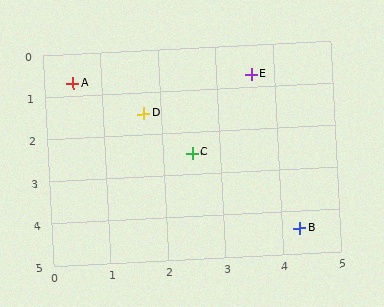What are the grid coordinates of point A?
Point A is at approximately (0.5, 0.7).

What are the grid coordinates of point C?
Point C is at approximately (2.5, 2.5).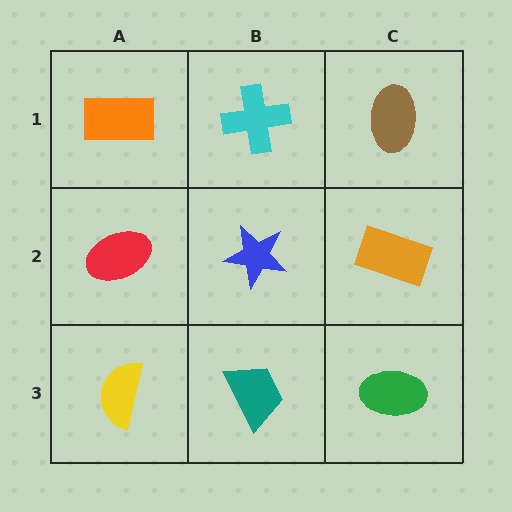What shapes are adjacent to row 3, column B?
A blue star (row 2, column B), a yellow semicircle (row 3, column A), a green ellipse (row 3, column C).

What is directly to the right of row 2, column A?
A blue star.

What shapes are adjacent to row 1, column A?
A red ellipse (row 2, column A), a cyan cross (row 1, column B).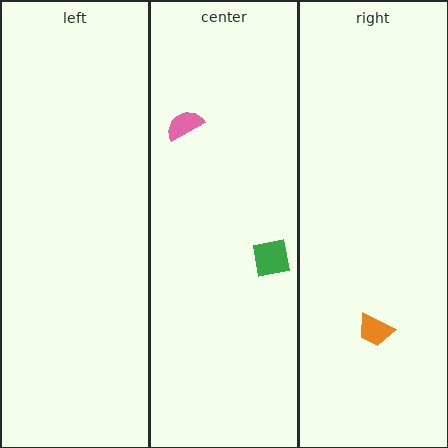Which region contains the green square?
The center region.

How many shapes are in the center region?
2.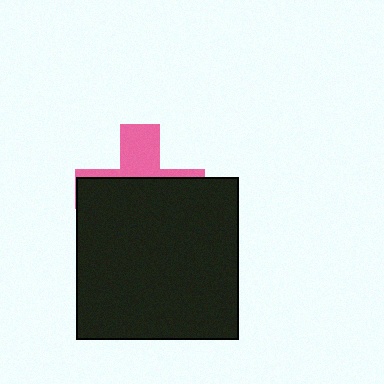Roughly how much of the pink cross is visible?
A small part of it is visible (roughly 33%).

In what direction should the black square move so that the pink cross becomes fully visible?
The black square should move down. That is the shortest direction to clear the overlap and leave the pink cross fully visible.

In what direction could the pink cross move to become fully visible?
The pink cross could move up. That would shift it out from behind the black square entirely.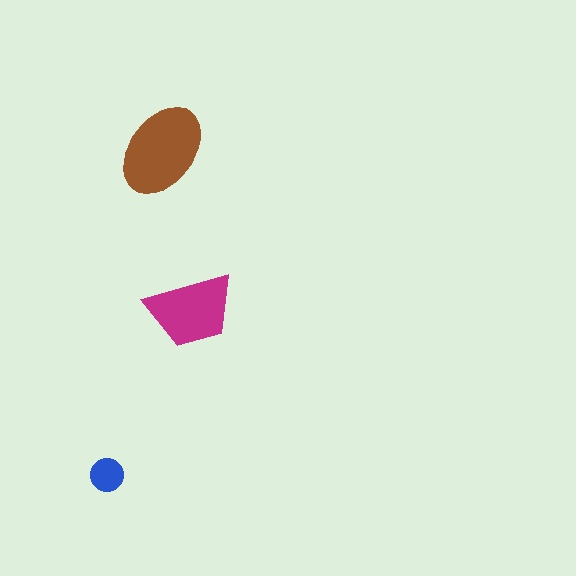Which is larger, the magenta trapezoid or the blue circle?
The magenta trapezoid.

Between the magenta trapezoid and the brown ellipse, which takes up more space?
The brown ellipse.